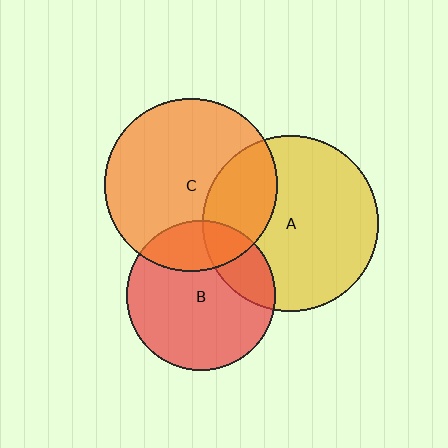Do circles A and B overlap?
Yes.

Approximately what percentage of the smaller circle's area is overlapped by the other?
Approximately 20%.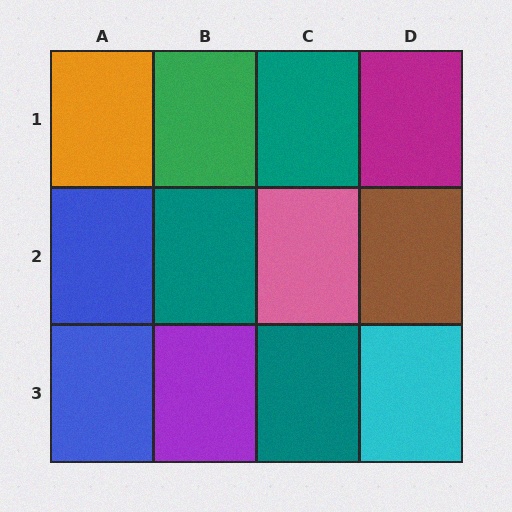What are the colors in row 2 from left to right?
Blue, teal, pink, brown.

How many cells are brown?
1 cell is brown.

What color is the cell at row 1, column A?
Orange.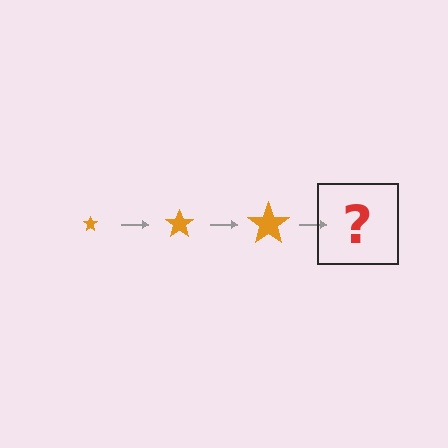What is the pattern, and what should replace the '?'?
The pattern is that the star gets progressively larger each step. The '?' should be an orange star, larger than the previous one.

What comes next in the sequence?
The next element should be an orange star, larger than the previous one.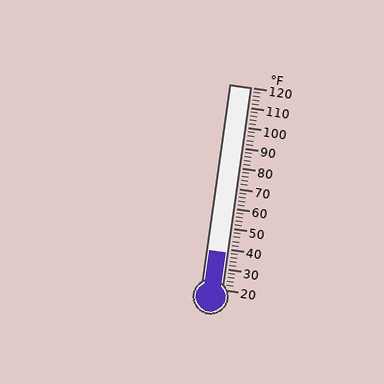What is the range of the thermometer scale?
The thermometer scale ranges from 20°F to 120°F.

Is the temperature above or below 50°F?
The temperature is below 50°F.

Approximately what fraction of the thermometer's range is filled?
The thermometer is filled to approximately 20% of its range.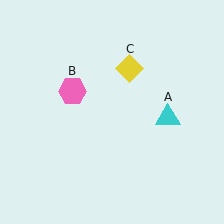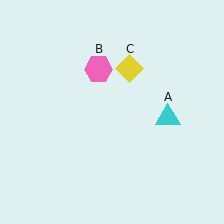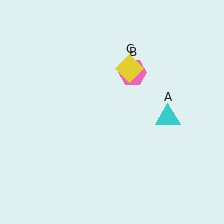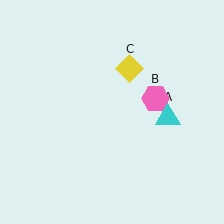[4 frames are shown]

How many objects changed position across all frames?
1 object changed position: pink hexagon (object B).